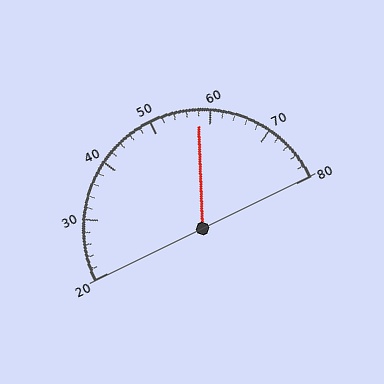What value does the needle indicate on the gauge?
The needle indicates approximately 58.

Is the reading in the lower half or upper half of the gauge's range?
The reading is in the upper half of the range (20 to 80).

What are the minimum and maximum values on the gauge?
The gauge ranges from 20 to 80.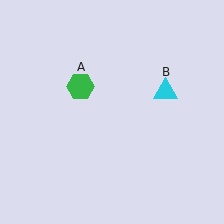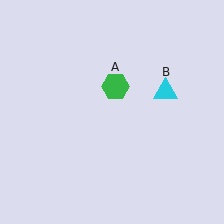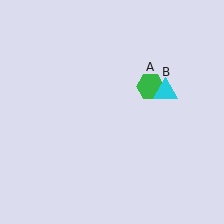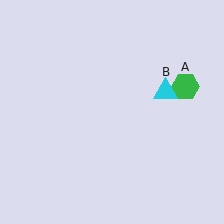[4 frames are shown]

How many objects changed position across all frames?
1 object changed position: green hexagon (object A).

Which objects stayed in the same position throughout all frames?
Cyan triangle (object B) remained stationary.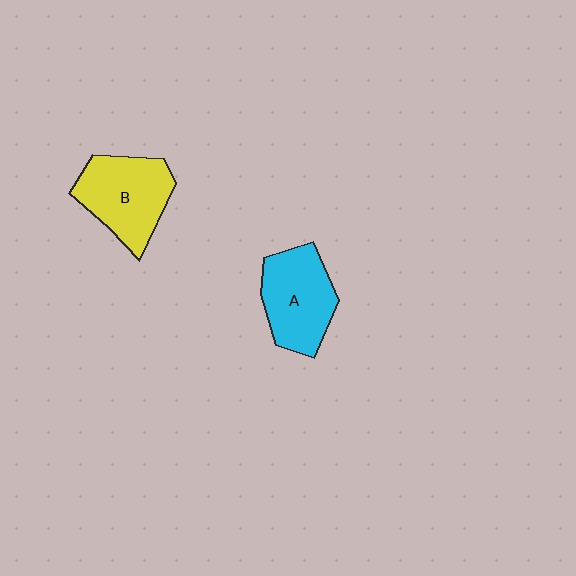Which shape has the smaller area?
Shape A (cyan).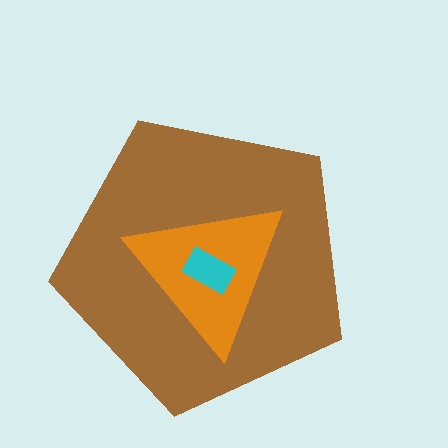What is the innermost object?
The cyan rectangle.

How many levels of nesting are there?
3.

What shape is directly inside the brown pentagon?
The orange triangle.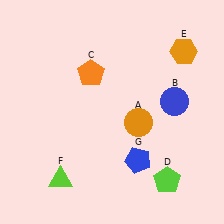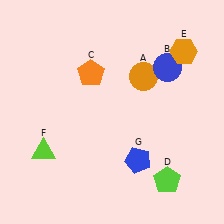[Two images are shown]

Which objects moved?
The objects that moved are: the orange circle (A), the blue circle (B), the lime triangle (F).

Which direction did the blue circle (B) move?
The blue circle (B) moved up.